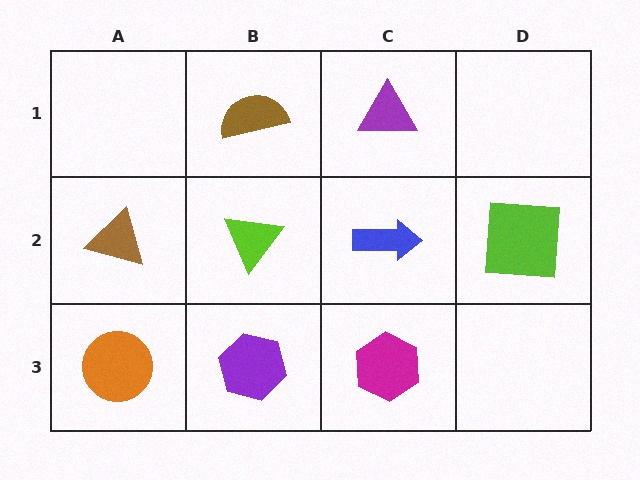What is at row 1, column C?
A purple triangle.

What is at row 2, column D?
A lime square.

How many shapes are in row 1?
2 shapes.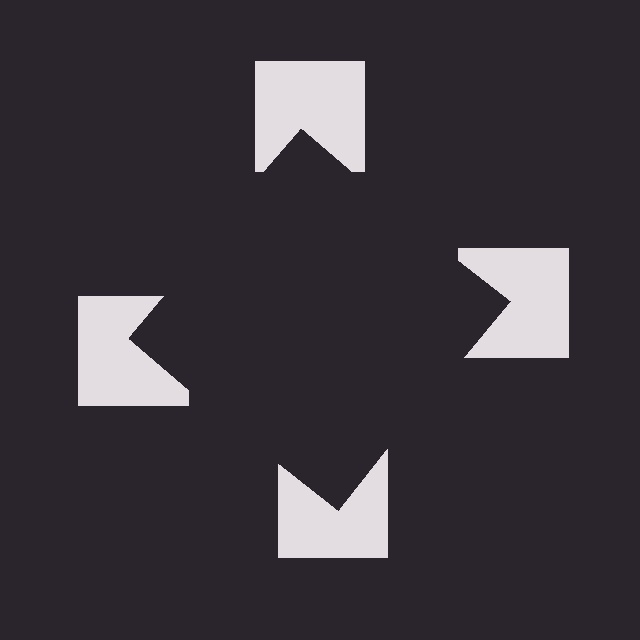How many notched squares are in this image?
There are 4 — one at each vertex of the illusory square.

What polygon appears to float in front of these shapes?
An illusory square — its edges are inferred from the aligned wedge cuts in the notched squares, not physically drawn.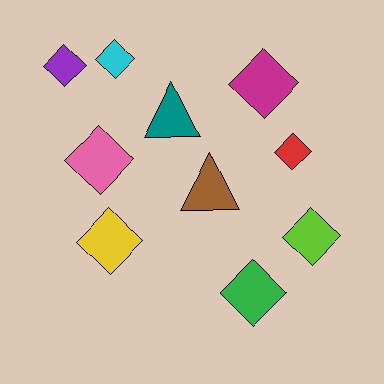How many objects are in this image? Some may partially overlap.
There are 10 objects.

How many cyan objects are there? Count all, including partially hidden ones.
There is 1 cyan object.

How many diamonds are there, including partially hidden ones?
There are 8 diamonds.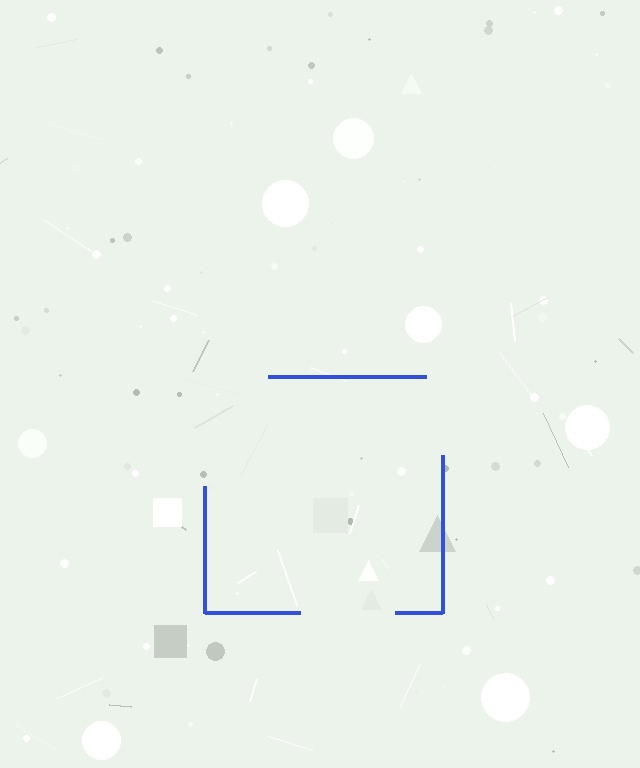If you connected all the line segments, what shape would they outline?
They would outline a square.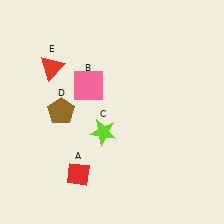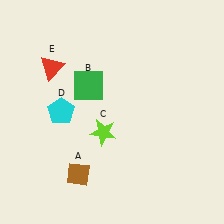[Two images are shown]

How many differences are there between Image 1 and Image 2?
There are 3 differences between the two images.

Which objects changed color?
A changed from red to brown. B changed from pink to green. D changed from brown to cyan.